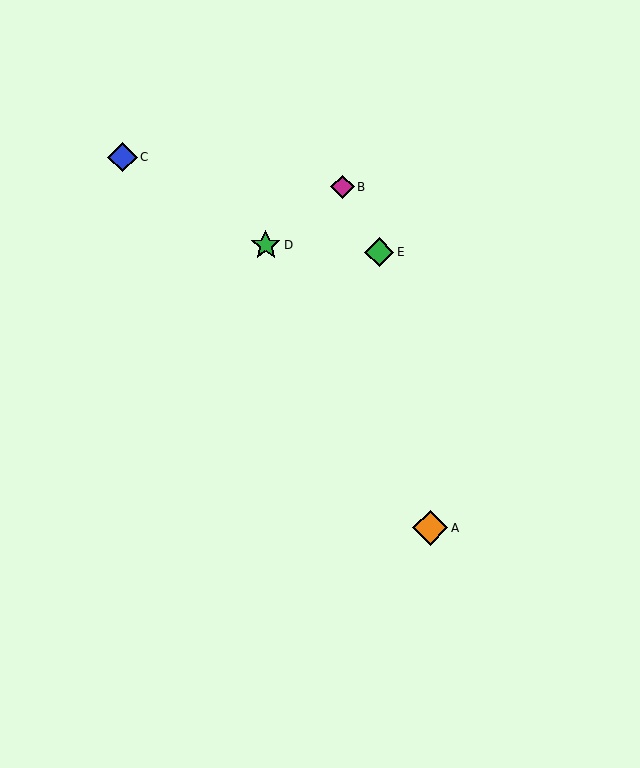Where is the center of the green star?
The center of the green star is at (266, 245).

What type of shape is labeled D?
Shape D is a green star.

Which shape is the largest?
The orange diamond (labeled A) is the largest.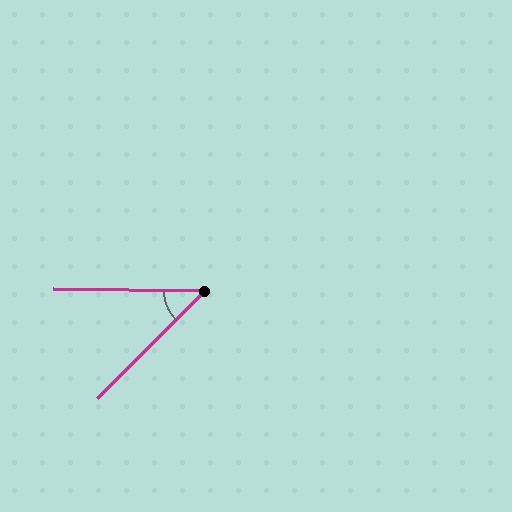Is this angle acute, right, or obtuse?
It is acute.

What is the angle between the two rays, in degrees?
Approximately 46 degrees.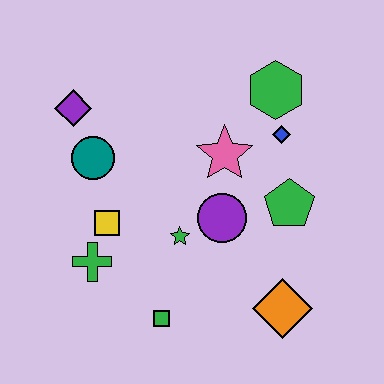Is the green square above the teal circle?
No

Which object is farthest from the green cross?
The green hexagon is farthest from the green cross.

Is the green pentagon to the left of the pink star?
No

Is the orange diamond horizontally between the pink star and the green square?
No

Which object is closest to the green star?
The purple circle is closest to the green star.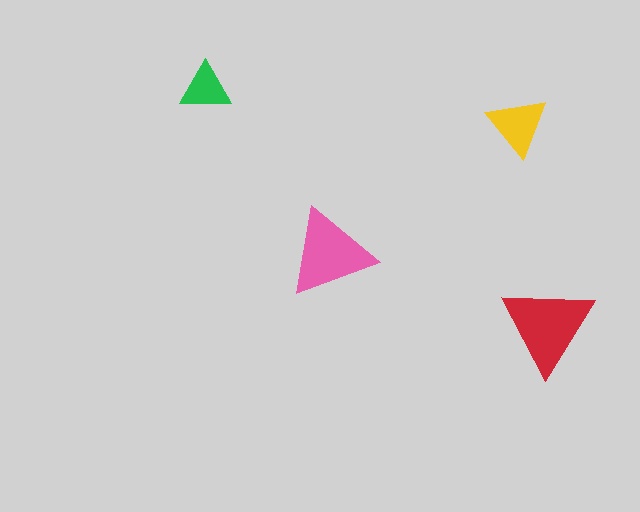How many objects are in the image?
There are 4 objects in the image.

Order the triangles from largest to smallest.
the red one, the pink one, the yellow one, the green one.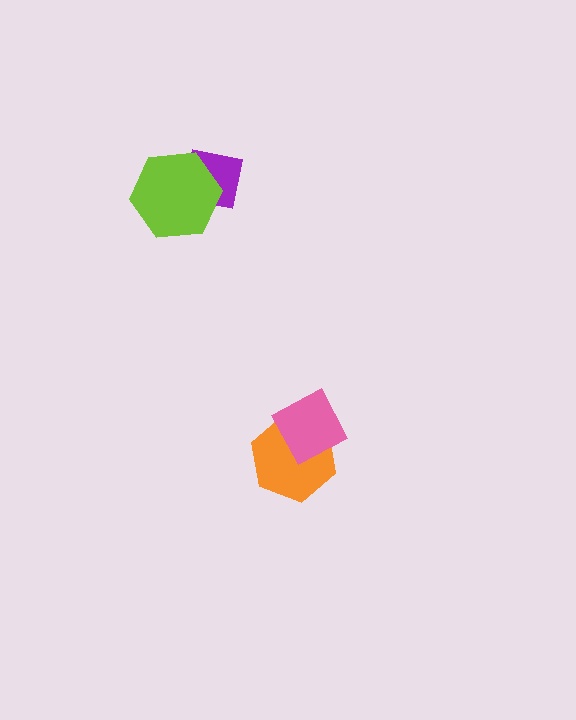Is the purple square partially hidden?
Yes, it is partially covered by another shape.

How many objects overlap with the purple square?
1 object overlaps with the purple square.